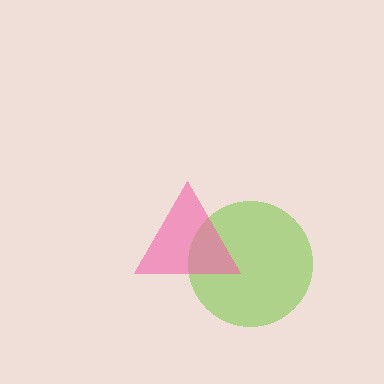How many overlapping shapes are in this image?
There are 2 overlapping shapes in the image.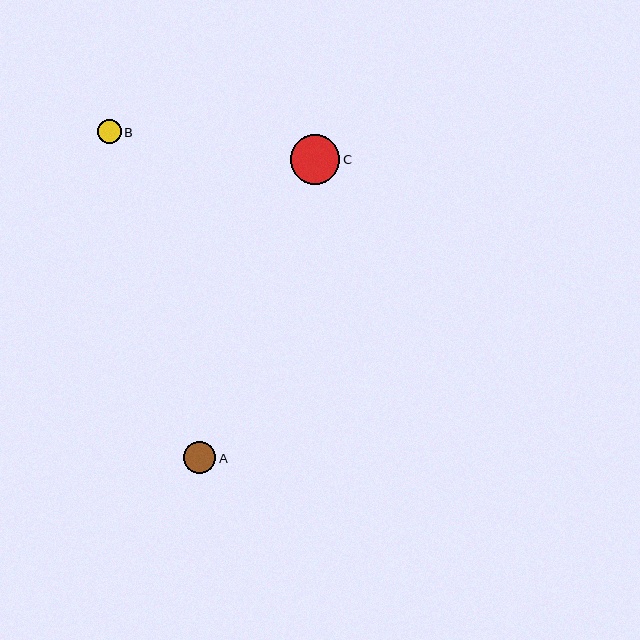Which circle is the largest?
Circle C is the largest with a size of approximately 49 pixels.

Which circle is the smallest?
Circle B is the smallest with a size of approximately 24 pixels.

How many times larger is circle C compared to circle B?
Circle C is approximately 2.0 times the size of circle B.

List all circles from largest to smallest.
From largest to smallest: C, A, B.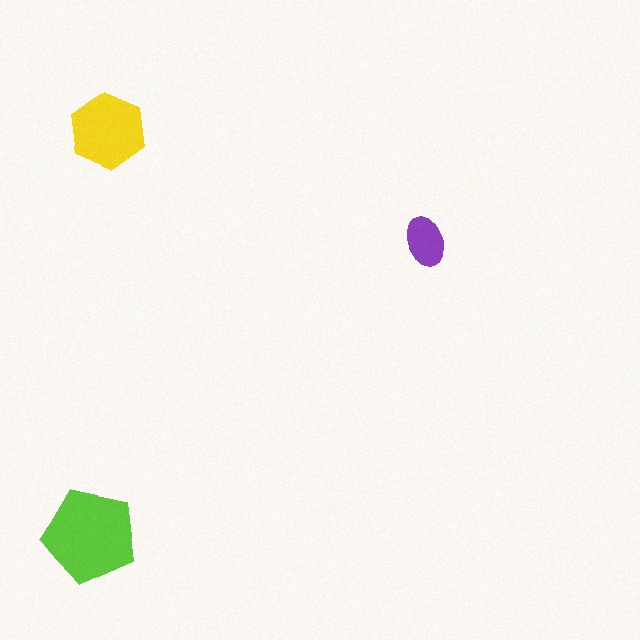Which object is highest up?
The yellow hexagon is topmost.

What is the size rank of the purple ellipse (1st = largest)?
3rd.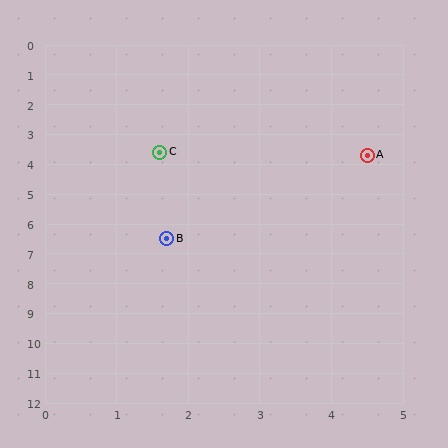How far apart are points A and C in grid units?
Points A and C are about 2.9 grid units apart.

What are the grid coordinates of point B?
Point B is at approximately (1.7, 6.5).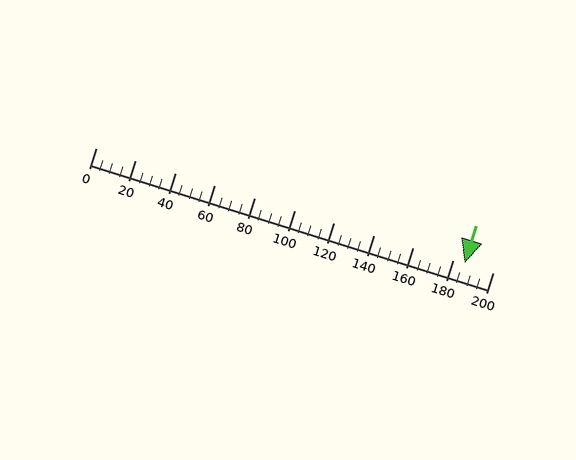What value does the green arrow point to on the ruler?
The green arrow points to approximately 186.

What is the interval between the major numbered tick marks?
The major tick marks are spaced 20 units apart.